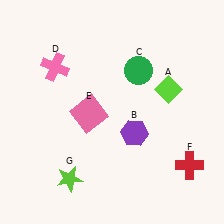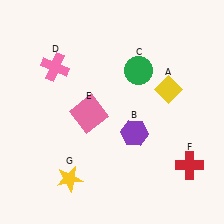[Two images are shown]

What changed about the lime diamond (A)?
In Image 1, A is lime. In Image 2, it changed to yellow.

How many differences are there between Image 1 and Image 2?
There are 2 differences between the two images.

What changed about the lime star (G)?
In Image 1, G is lime. In Image 2, it changed to yellow.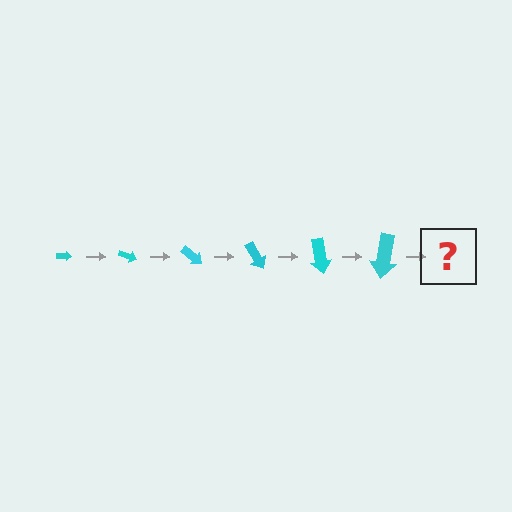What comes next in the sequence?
The next element should be an arrow, larger than the previous one and rotated 120 degrees from the start.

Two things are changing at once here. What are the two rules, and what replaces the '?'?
The two rules are that the arrow grows larger each step and it rotates 20 degrees each step. The '?' should be an arrow, larger than the previous one and rotated 120 degrees from the start.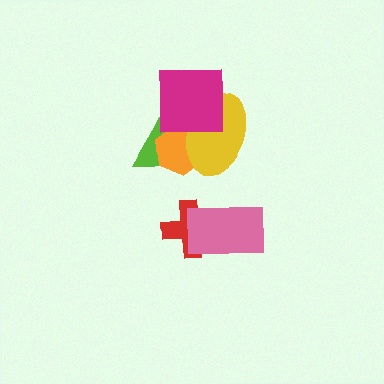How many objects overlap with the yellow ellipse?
3 objects overlap with the yellow ellipse.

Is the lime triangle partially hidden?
Yes, it is partially covered by another shape.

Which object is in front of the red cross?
The pink rectangle is in front of the red cross.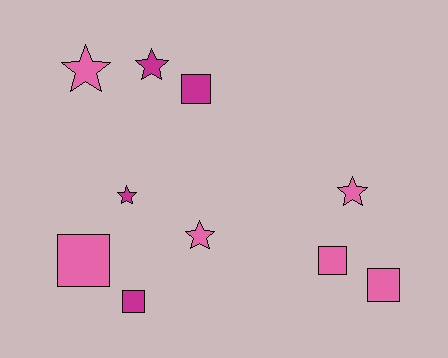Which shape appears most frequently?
Square, with 5 objects.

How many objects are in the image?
There are 10 objects.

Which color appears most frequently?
Pink, with 6 objects.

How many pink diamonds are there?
There are no pink diamonds.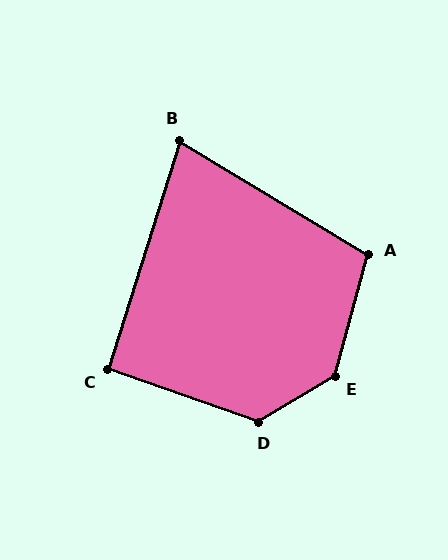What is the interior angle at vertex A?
Approximately 106 degrees (obtuse).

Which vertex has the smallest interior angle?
B, at approximately 76 degrees.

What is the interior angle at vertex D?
Approximately 129 degrees (obtuse).